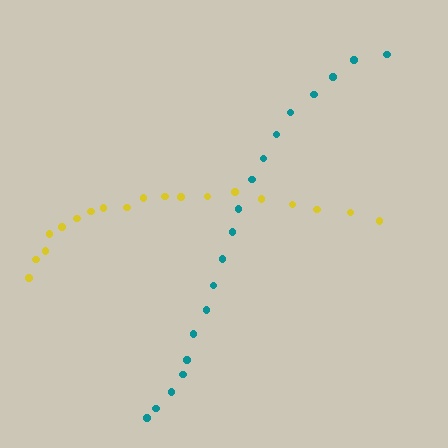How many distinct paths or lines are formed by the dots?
There are 2 distinct paths.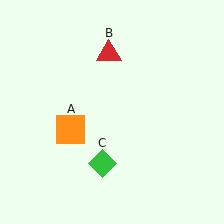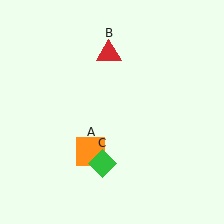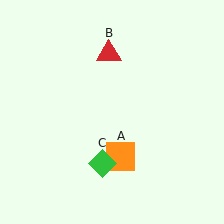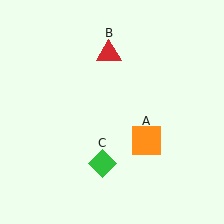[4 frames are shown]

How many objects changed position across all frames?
1 object changed position: orange square (object A).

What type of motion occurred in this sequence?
The orange square (object A) rotated counterclockwise around the center of the scene.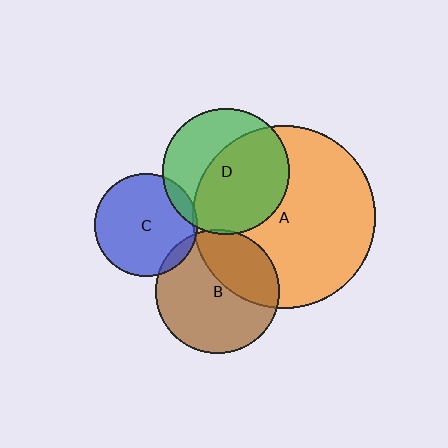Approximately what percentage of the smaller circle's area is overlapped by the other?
Approximately 5%.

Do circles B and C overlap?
Yes.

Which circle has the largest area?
Circle A (orange).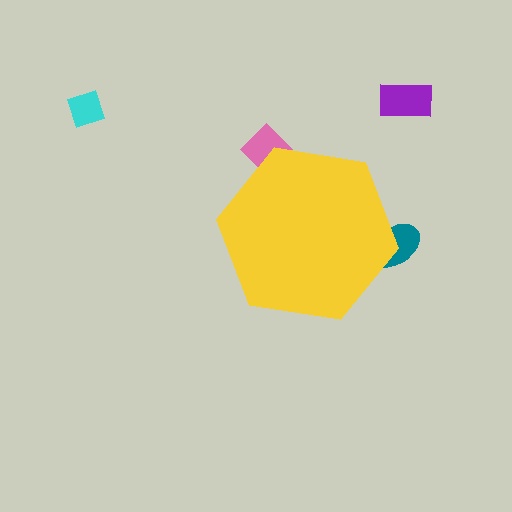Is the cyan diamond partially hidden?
No, the cyan diamond is fully visible.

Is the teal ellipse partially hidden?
Yes, the teal ellipse is partially hidden behind the yellow hexagon.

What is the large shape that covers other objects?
A yellow hexagon.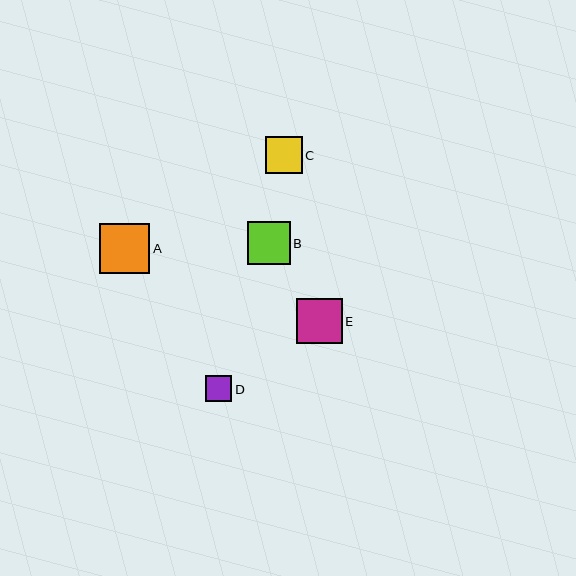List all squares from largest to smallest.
From largest to smallest: A, E, B, C, D.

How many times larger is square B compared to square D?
Square B is approximately 1.6 times the size of square D.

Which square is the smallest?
Square D is the smallest with a size of approximately 27 pixels.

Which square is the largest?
Square A is the largest with a size of approximately 50 pixels.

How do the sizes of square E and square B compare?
Square E and square B are approximately the same size.